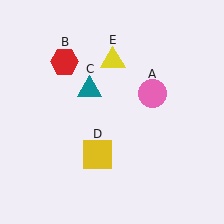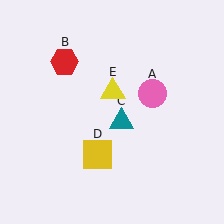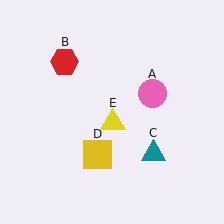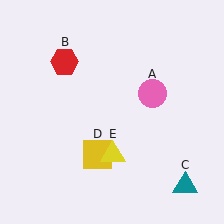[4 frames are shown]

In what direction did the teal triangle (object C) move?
The teal triangle (object C) moved down and to the right.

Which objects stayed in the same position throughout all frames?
Pink circle (object A) and red hexagon (object B) and yellow square (object D) remained stationary.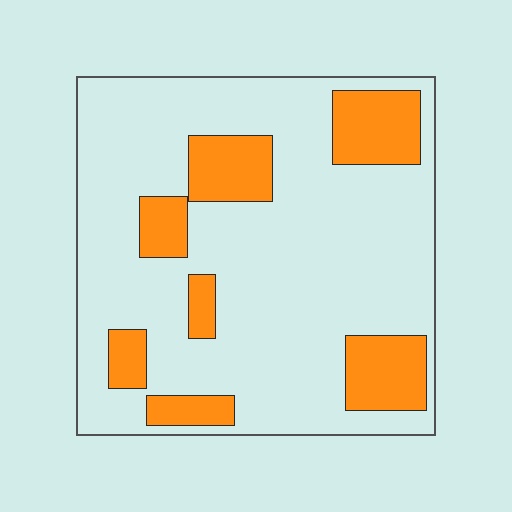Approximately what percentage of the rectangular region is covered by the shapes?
Approximately 20%.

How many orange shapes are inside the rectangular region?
7.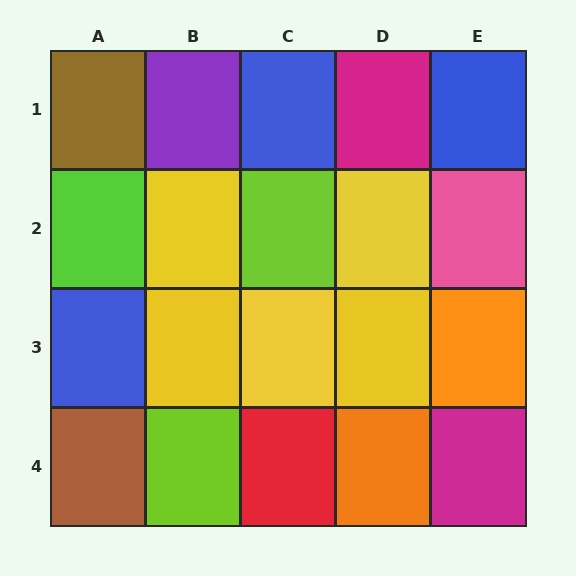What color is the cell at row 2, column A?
Lime.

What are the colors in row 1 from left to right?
Brown, purple, blue, magenta, blue.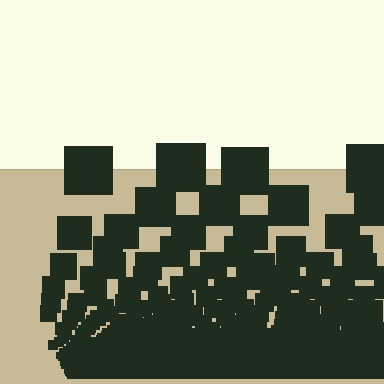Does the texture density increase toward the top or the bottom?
Density increases toward the bottom.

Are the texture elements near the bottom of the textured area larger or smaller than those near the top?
Smaller. The gradient is inverted — elements near the bottom are smaller and denser.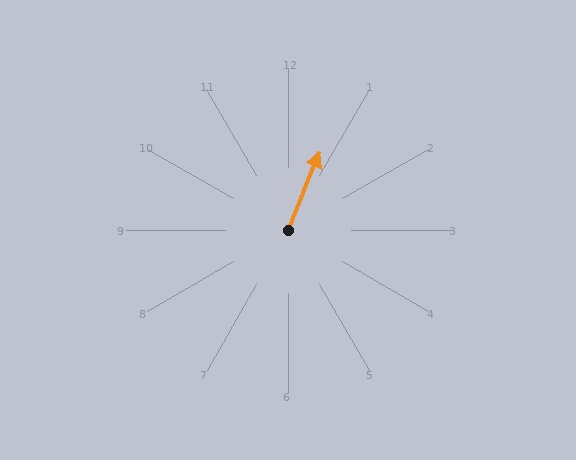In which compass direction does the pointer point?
North.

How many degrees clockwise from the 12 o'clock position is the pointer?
Approximately 22 degrees.